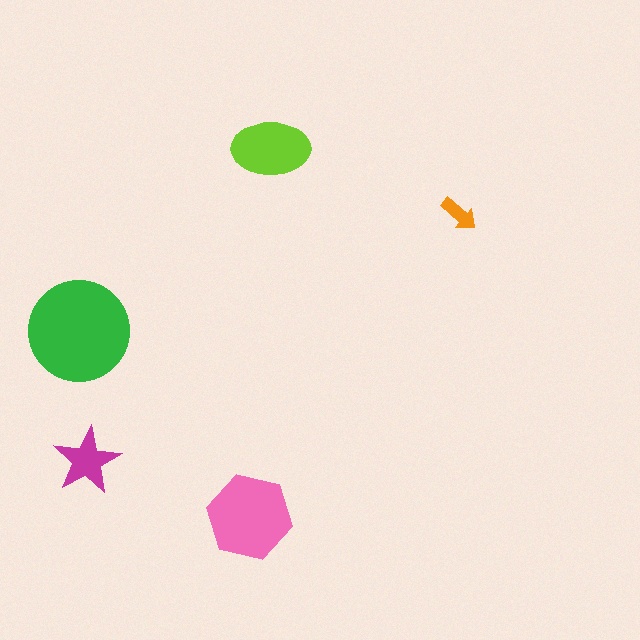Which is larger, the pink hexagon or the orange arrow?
The pink hexagon.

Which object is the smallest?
The orange arrow.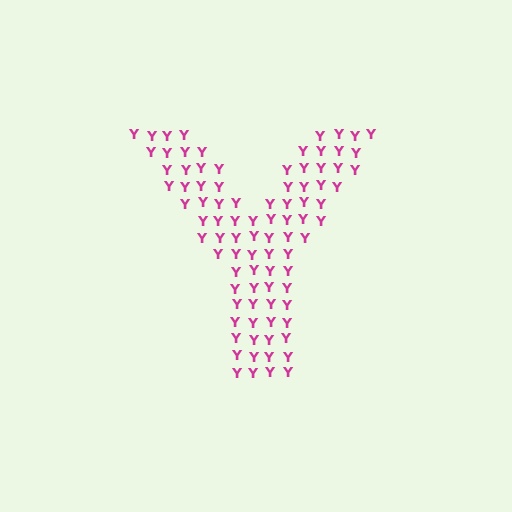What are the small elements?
The small elements are letter Y's.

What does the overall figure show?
The overall figure shows the letter Y.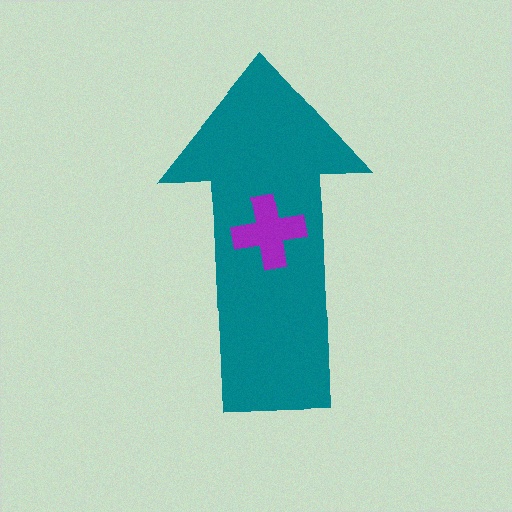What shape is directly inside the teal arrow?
The purple cross.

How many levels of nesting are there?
2.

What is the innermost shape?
The purple cross.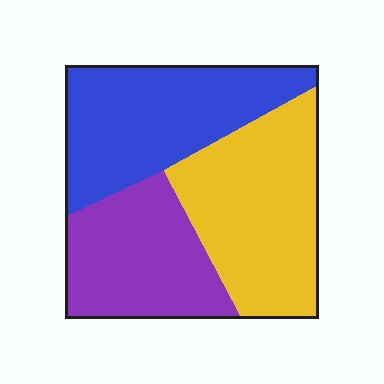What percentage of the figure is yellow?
Yellow covers roughly 35% of the figure.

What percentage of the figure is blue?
Blue covers 35% of the figure.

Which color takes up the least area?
Purple, at roughly 30%.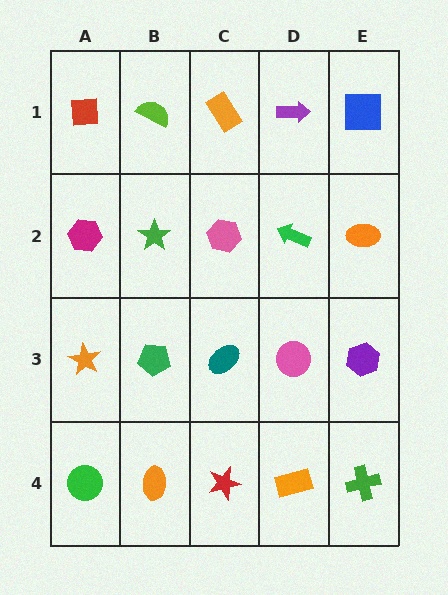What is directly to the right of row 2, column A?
A green star.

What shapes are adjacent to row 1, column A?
A magenta hexagon (row 2, column A), a lime semicircle (row 1, column B).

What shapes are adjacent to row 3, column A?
A magenta hexagon (row 2, column A), a green circle (row 4, column A), a green pentagon (row 3, column B).